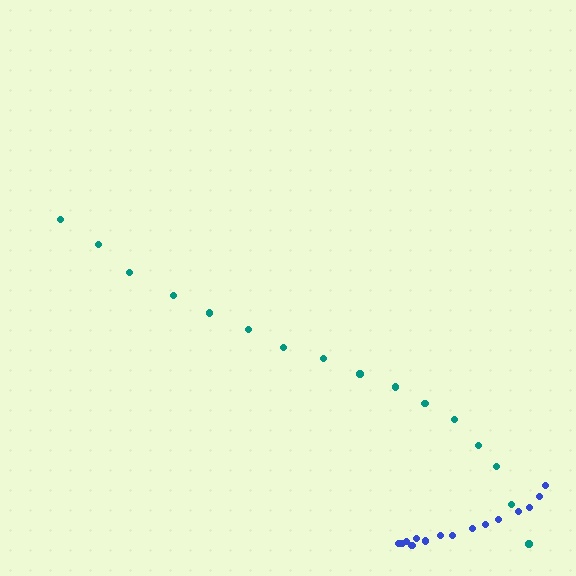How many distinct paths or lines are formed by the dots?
There are 2 distinct paths.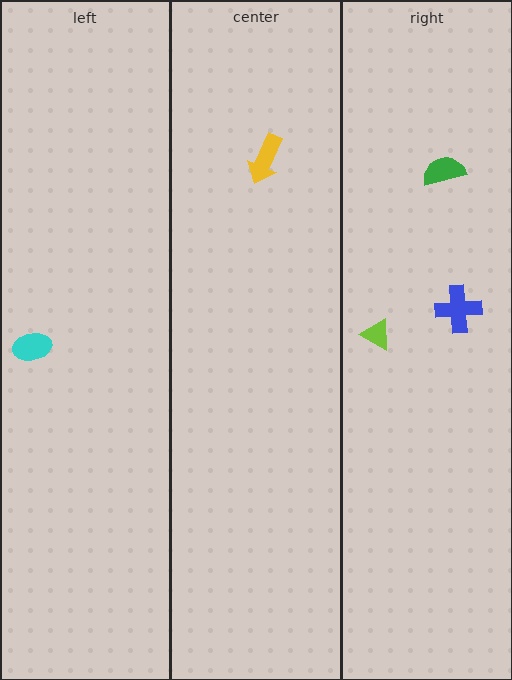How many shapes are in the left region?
1.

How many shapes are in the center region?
1.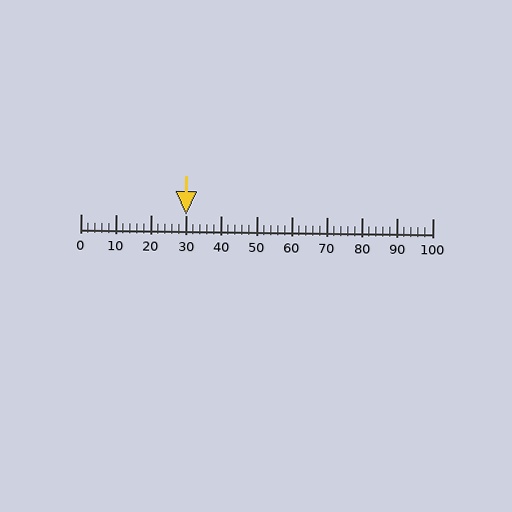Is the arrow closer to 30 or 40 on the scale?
The arrow is closer to 30.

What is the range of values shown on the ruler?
The ruler shows values from 0 to 100.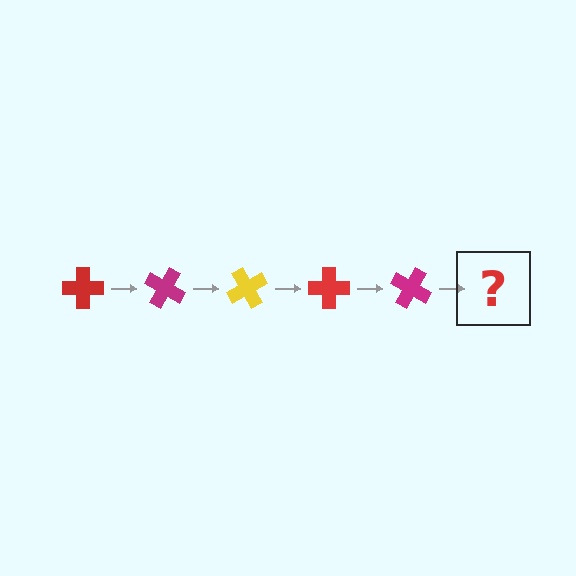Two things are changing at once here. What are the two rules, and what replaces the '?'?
The two rules are that it rotates 30 degrees each step and the color cycles through red, magenta, and yellow. The '?' should be a yellow cross, rotated 150 degrees from the start.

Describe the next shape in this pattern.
It should be a yellow cross, rotated 150 degrees from the start.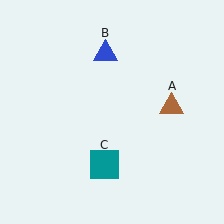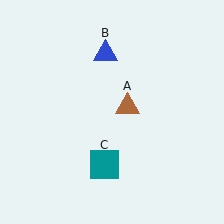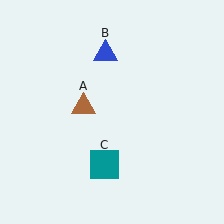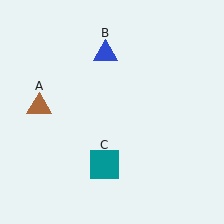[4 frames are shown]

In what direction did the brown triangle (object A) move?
The brown triangle (object A) moved left.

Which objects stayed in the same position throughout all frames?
Blue triangle (object B) and teal square (object C) remained stationary.